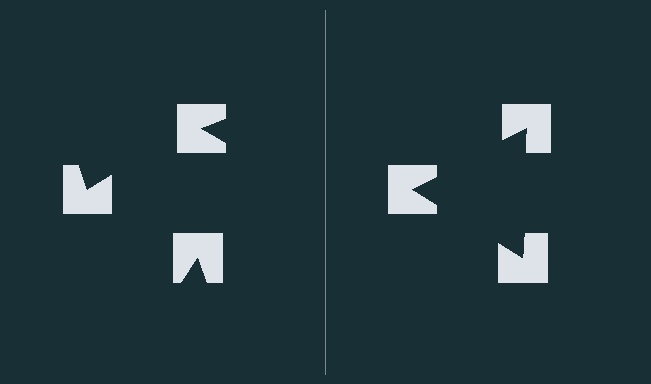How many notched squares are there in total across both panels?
6 — 3 on each side.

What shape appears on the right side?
An illusory triangle.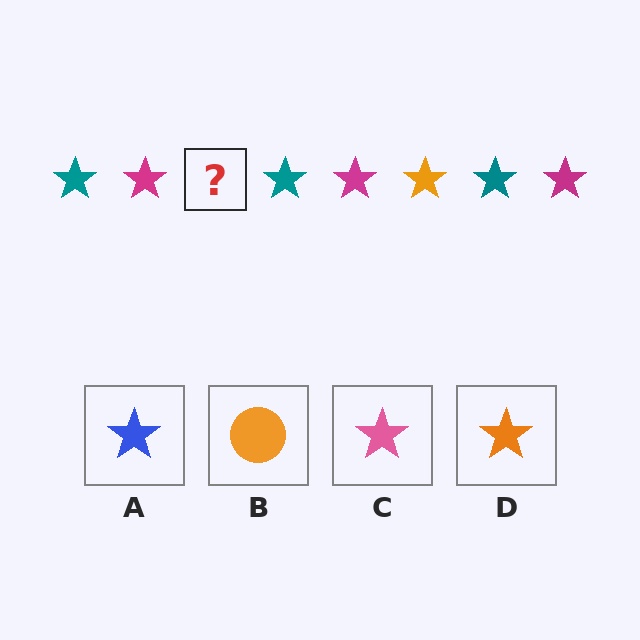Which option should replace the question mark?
Option D.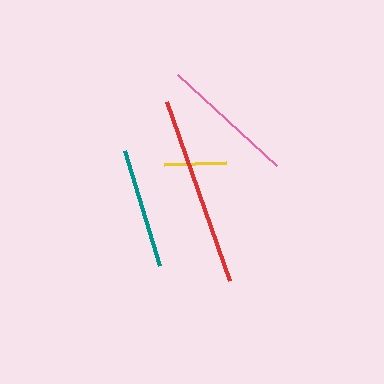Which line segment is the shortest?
The yellow line is the shortest at approximately 62 pixels.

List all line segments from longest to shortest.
From longest to shortest: red, pink, teal, yellow.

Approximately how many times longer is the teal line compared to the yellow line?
The teal line is approximately 1.9 times the length of the yellow line.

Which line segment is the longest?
The red line is the longest at approximately 190 pixels.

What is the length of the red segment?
The red segment is approximately 190 pixels long.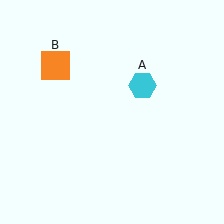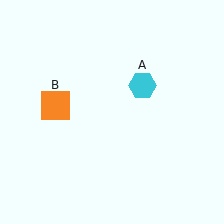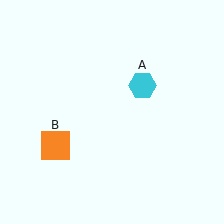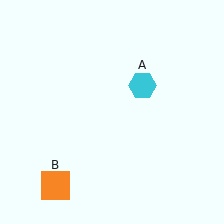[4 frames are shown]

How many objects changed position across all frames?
1 object changed position: orange square (object B).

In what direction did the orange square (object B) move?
The orange square (object B) moved down.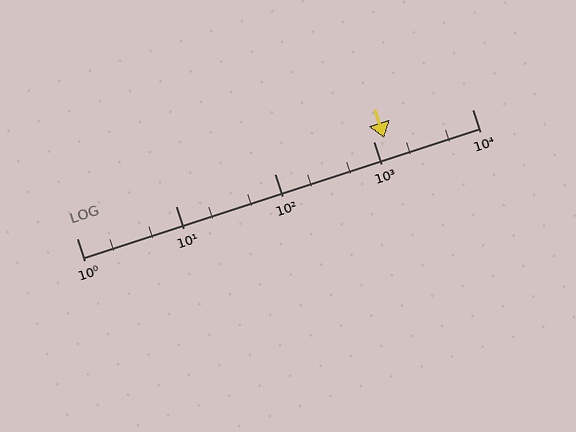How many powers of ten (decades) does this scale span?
The scale spans 4 decades, from 1 to 10000.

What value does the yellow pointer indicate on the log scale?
The pointer indicates approximately 1300.